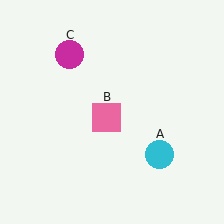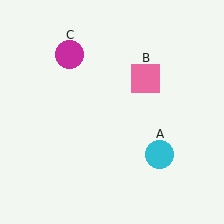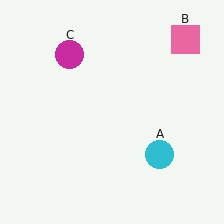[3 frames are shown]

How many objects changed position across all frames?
1 object changed position: pink square (object B).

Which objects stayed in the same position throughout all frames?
Cyan circle (object A) and magenta circle (object C) remained stationary.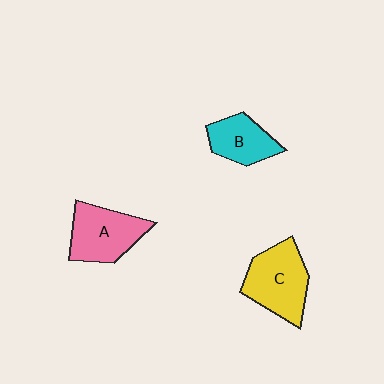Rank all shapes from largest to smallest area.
From largest to smallest: C (yellow), A (pink), B (cyan).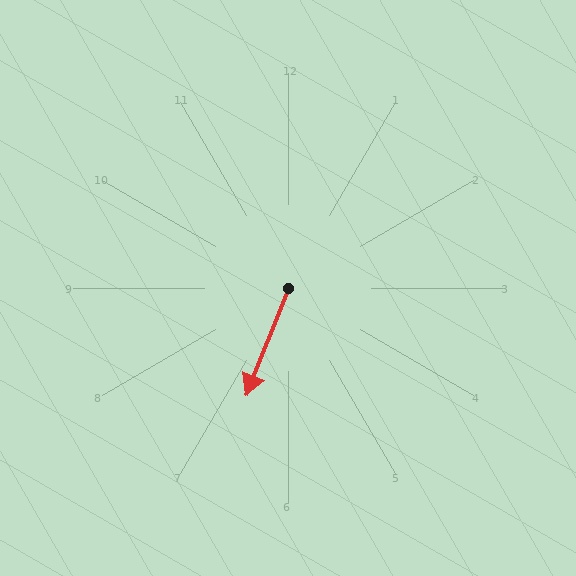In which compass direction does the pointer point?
South.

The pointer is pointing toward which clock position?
Roughly 7 o'clock.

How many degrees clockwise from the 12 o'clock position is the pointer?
Approximately 201 degrees.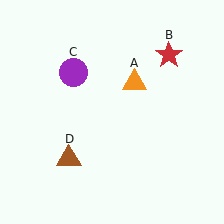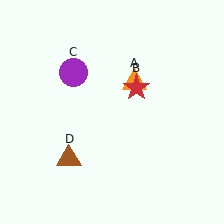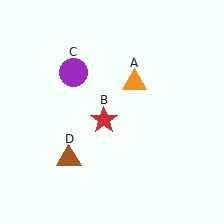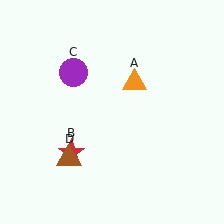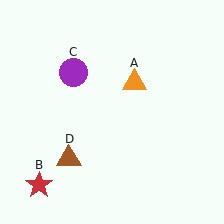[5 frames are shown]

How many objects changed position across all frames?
1 object changed position: red star (object B).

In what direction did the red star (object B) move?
The red star (object B) moved down and to the left.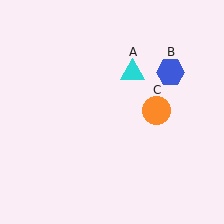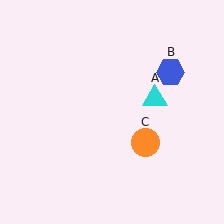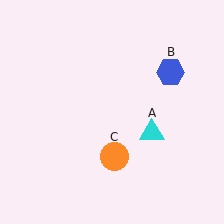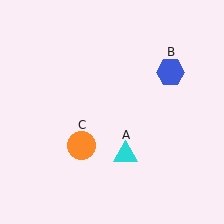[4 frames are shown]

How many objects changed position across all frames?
2 objects changed position: cyan triangle (object A), orange circle (object C).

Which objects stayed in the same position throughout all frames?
Blue hexagon (object B) remained stationary.